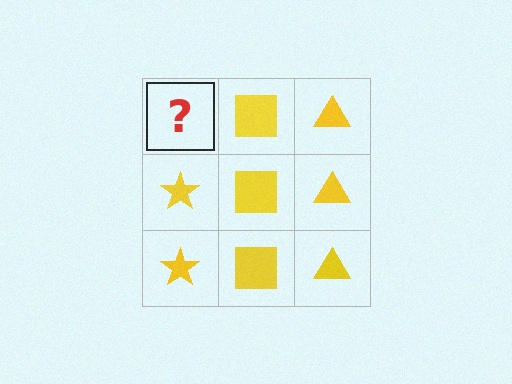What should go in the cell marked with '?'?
The missing cell should contain a yellow star.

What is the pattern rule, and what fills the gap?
The rule is that each column has a consistent shape. The gap should be filled with a yellow star.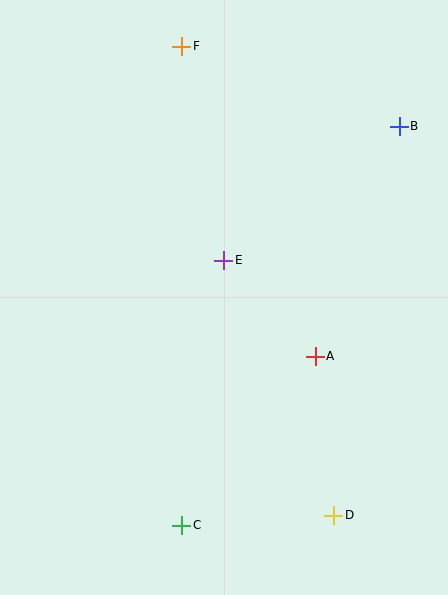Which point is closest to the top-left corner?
Point F is closest to the top-left corner.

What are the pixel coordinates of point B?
Point B is at (399, 126).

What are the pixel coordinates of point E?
Point E is at (224, 260).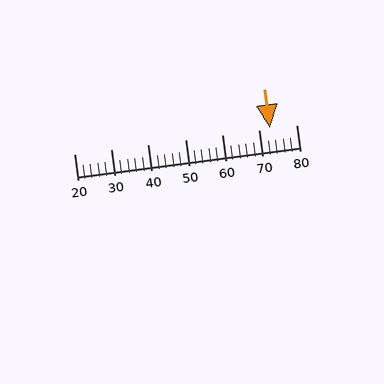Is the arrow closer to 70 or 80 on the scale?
The arrow is closer to 70.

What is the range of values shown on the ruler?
The ruler shows values from 20 to 80.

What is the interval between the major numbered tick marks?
The major tick marks are spaced 10 units apart.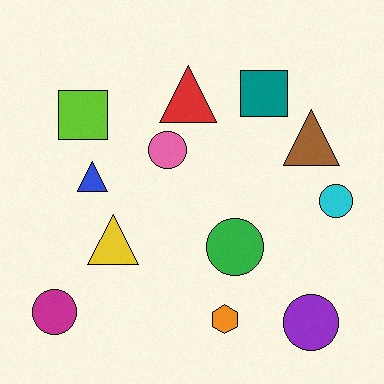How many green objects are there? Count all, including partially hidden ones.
There is 1 green object.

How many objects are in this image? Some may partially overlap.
There are 12 objects.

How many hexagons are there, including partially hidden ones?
There is 1 hexagon.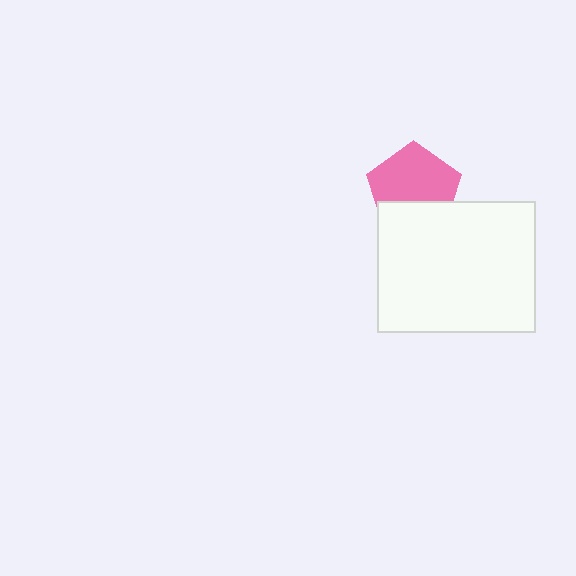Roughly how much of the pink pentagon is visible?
Most of it is visible (roughly 66%).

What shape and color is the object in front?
The object in front is a white rectangle.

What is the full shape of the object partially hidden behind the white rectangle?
The partially hidden object is a pink pentagon.